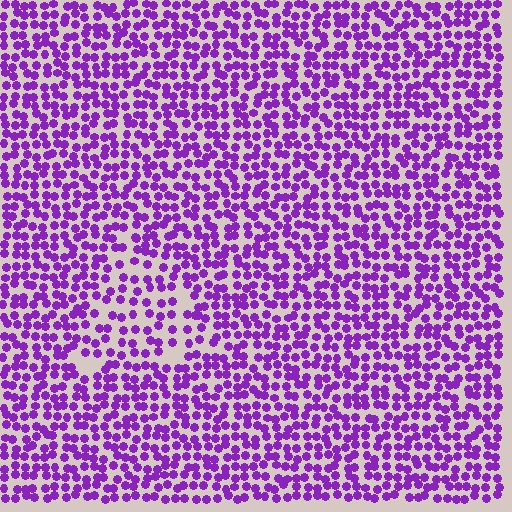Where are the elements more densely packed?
The elements are more densely packed outside the triangle boundary.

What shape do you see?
I see a triangle.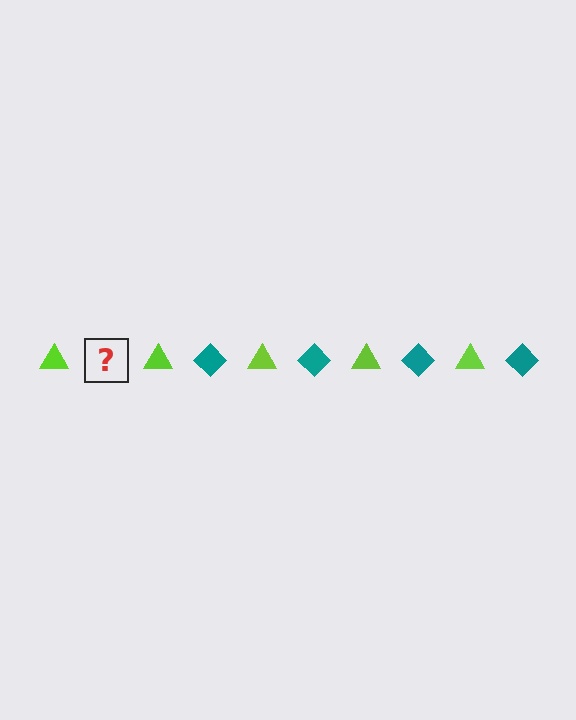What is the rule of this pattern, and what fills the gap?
The rule is that the pattern alternates between lime triangle and teal diamond. The gap should be filled with a teal diamond.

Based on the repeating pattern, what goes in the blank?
The blank should be a teal diamond.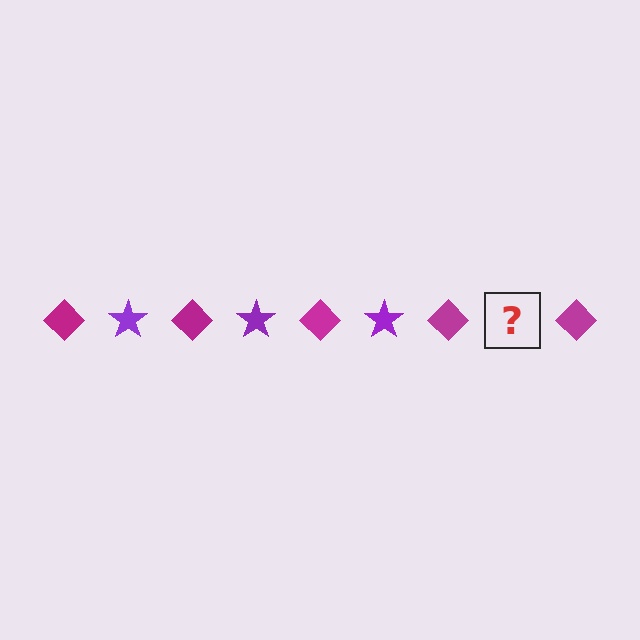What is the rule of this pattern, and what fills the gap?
The rule is that the pattern alternates between magenta diamond and purple star. The gap should be filled with a purple star.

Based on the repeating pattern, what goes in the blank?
The blank should be a purple star.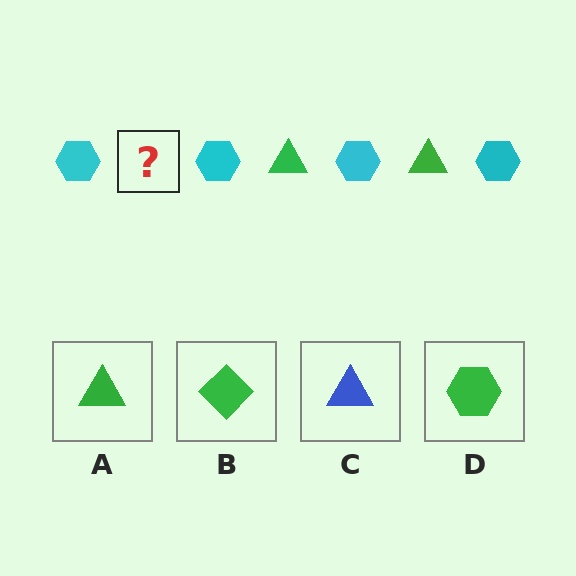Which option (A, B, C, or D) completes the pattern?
A.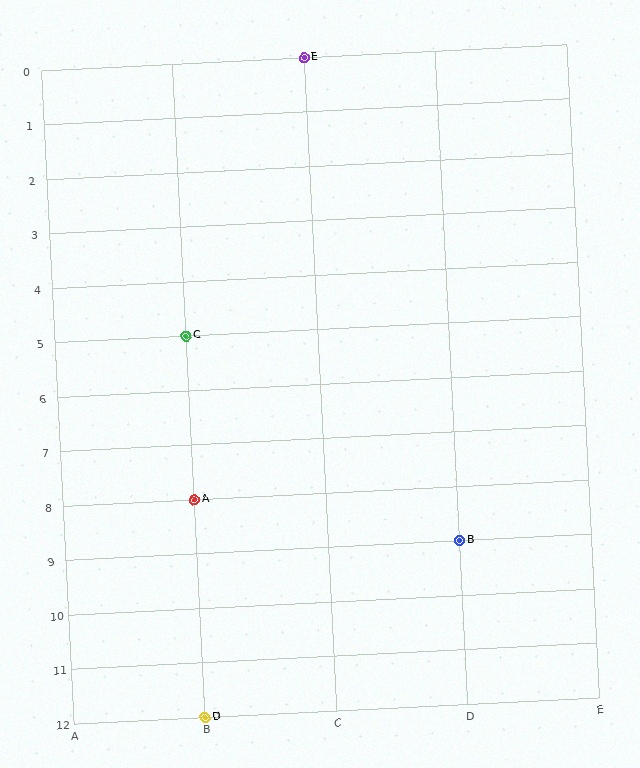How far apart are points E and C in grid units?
Points E and C are 1 column and 5 rows apart (about 5.1 grid units diagonally).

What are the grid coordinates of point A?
Point A is at grid coordinates (B, 8).